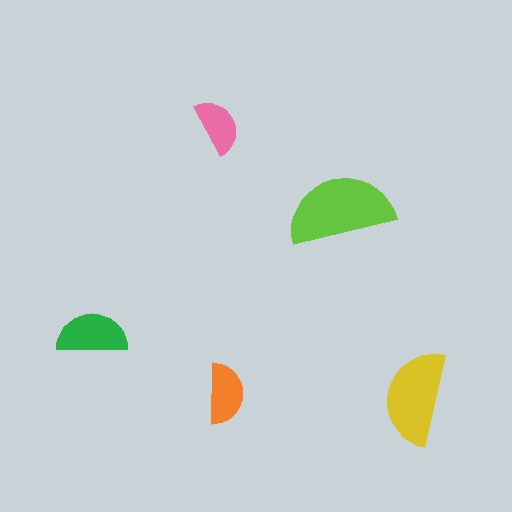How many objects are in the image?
There are 5 objects in the image.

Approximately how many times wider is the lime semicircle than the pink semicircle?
About 2 times wider.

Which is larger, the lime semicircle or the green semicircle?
The lime one.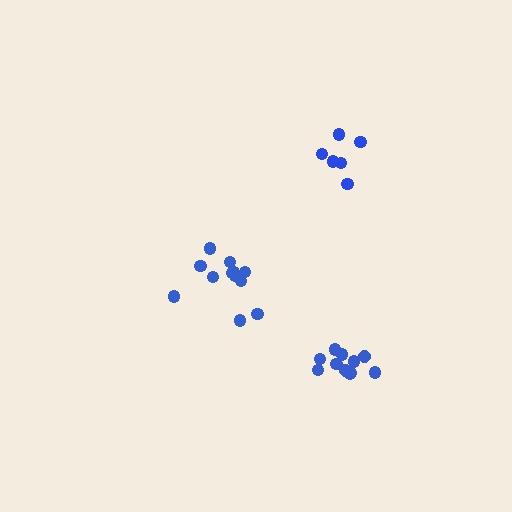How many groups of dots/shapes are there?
There are 3 groups.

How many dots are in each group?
Group 1: 6 dots, Group 2: 11 dots, Group 3: 12 dots (29 total).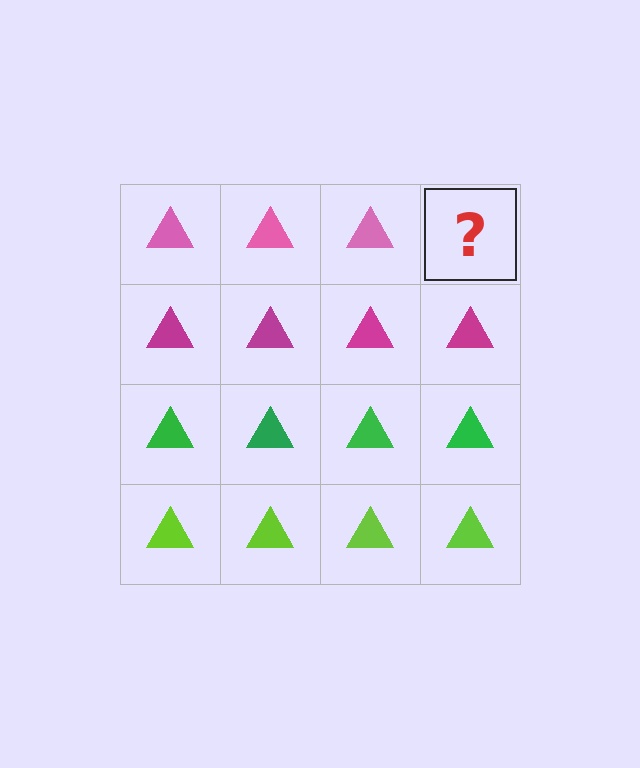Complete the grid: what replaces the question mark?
The question mark should be replaced with a pink triangle.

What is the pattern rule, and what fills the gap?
The rule is that each row has a consistent color. The gap should be filled with a pink triangle.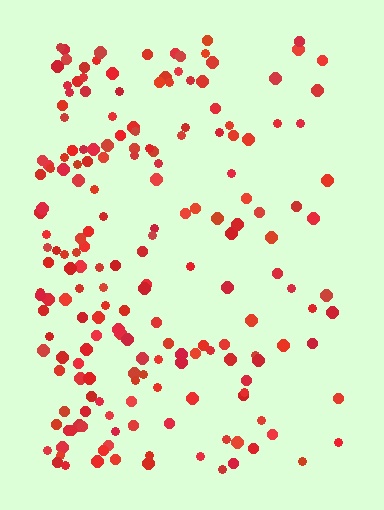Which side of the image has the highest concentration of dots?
The left.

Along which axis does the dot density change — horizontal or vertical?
Horizontal.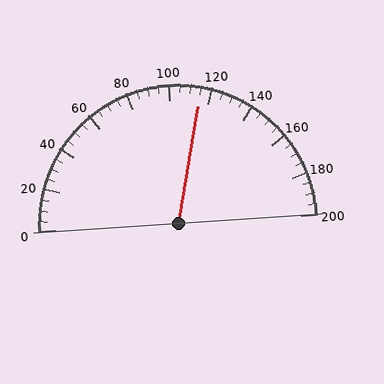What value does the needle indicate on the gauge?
The needle indicates approximately 115.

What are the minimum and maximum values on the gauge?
The gauge ranges from 0 to 200.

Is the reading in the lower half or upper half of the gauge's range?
The reading is in the upper half of the range (0 to 200).